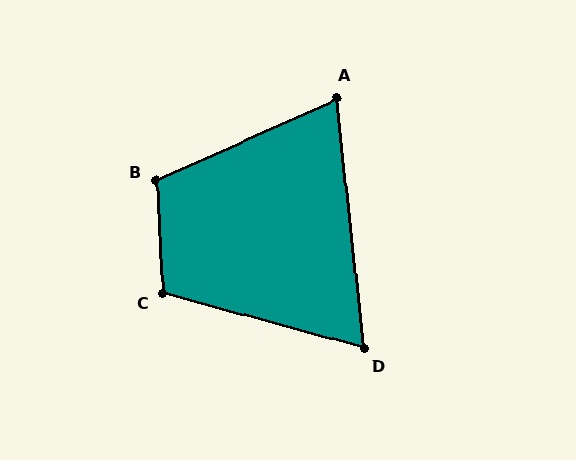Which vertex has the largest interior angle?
B, at approximately 111 degrees.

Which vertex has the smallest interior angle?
D, at approximately 69 degrees.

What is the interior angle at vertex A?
Approximately 72 degrees (acute).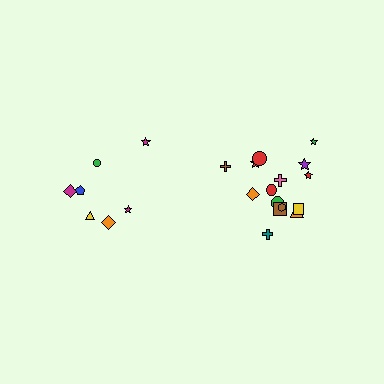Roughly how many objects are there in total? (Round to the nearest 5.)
Roughly 20 objects in total.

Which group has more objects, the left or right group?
The right group.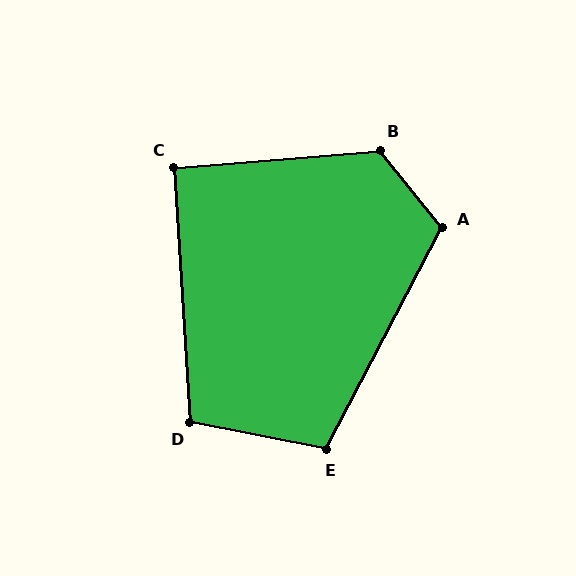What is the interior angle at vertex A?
Approximately 114 degrees (obtuse).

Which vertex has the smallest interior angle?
C, at approximately 91 degrees.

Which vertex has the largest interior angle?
B, at approximately 124 degrees.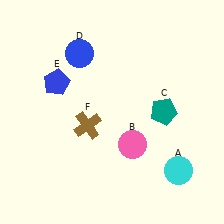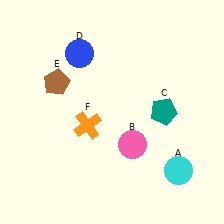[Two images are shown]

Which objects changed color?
E changed from blue to brown. F changed from brown to orange.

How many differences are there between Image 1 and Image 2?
There are 2 differences between the two images.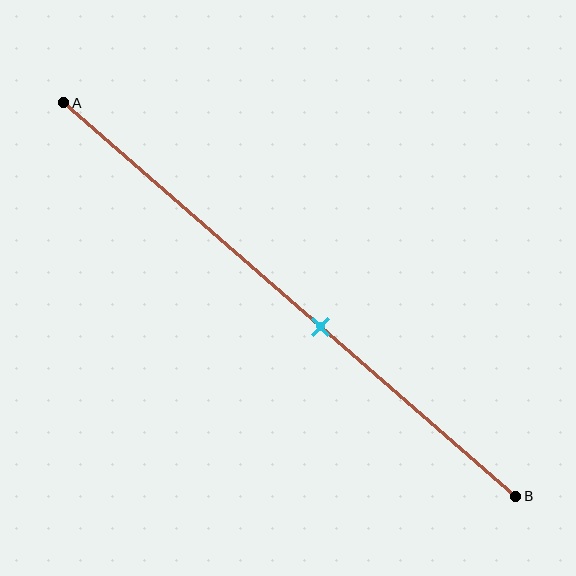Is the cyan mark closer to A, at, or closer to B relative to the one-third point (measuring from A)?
The cyan mark is closer to point B than the one-third point of segment AB.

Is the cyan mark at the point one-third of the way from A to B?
No, the mark is at about 55% from A, not at the 33% one-third point.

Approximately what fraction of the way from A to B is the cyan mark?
The cyan mark is approximately 55% of the way from A to B.